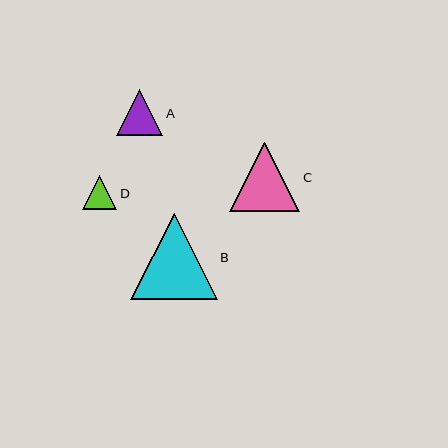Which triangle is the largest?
Triangle B is the largest with a size of approximately 87 pixels.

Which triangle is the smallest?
Triangle D is the smallest with a size of approximately 34 pixels.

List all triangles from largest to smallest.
From largest to smallest: B, C, A, D.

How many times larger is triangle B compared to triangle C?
Triangle B is approximately 1.2 times the size of triangle C.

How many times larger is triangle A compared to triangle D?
Triangle A is approximately 1.4 times the size of triangle D.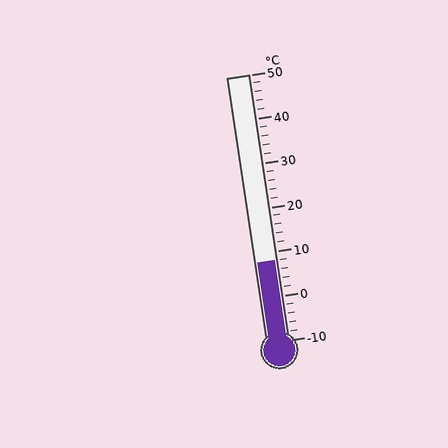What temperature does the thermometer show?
The thermometer shows approximately 8°C.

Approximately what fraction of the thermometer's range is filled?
The thermometer is filled to approximately 30% of its range.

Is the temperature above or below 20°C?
The temperature is below 20°C.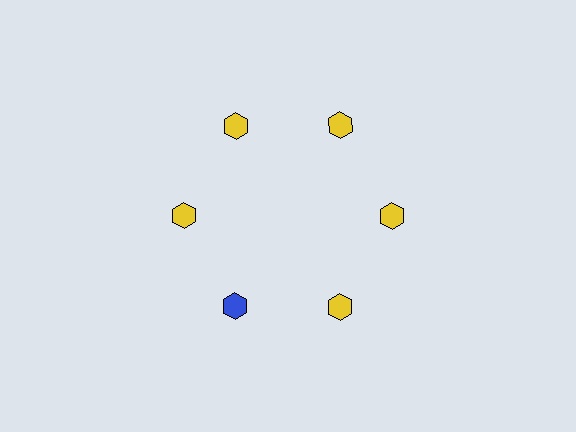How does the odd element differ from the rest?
It has a different color: blue instead of yellow.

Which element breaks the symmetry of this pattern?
The blue hexagon at roughly the 7 o'clock position breaks the symmetry. All other shapes are yellow hexagons.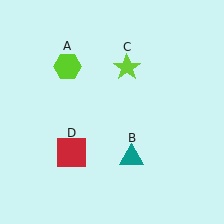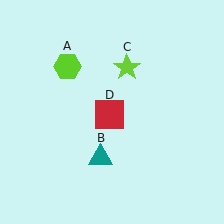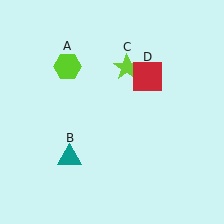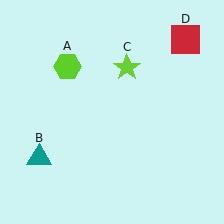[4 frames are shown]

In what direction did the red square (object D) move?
The red square (object D) moved up and to the right.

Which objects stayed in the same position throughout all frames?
Lime hexagon (object A) and lime star (object C) remained stationary.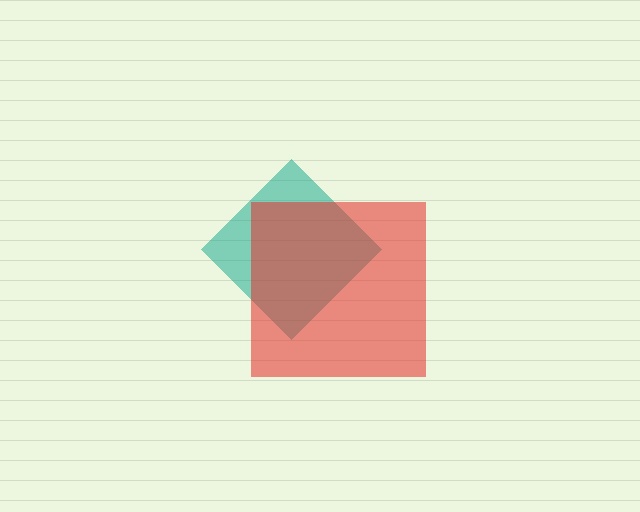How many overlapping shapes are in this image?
There are 2 overlapping shapes in the image.